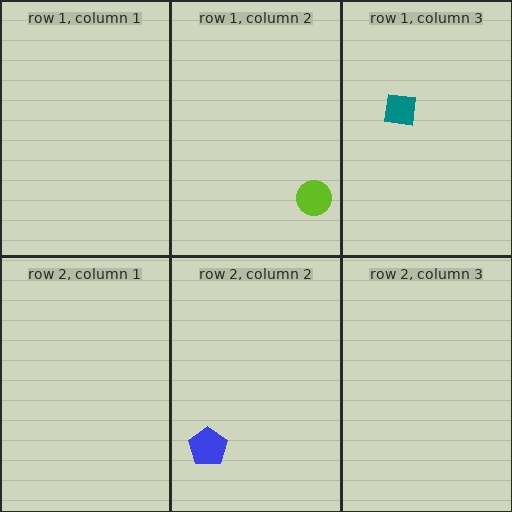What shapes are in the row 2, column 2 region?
The blue pentagon.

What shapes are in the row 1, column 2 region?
The lime circle.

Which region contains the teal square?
The row 1, column 3 region.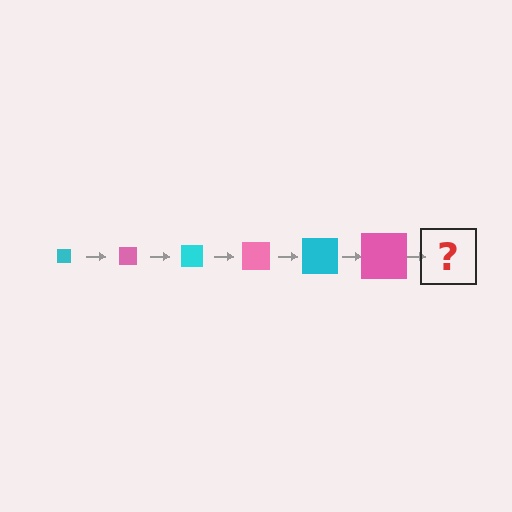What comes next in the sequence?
The next element should be a cyan square, larger than the previous one.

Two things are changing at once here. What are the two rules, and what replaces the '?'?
The two rules are that the square grows larger each step and the color cycles through cyan and pink. The '?' should be a cyan square, larger than the previous one.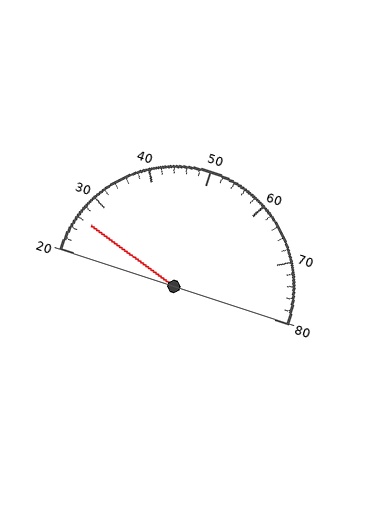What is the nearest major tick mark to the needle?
The nearest major tick mark is 30.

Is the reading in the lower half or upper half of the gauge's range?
The reading is in the lower half of the range (20 to 80).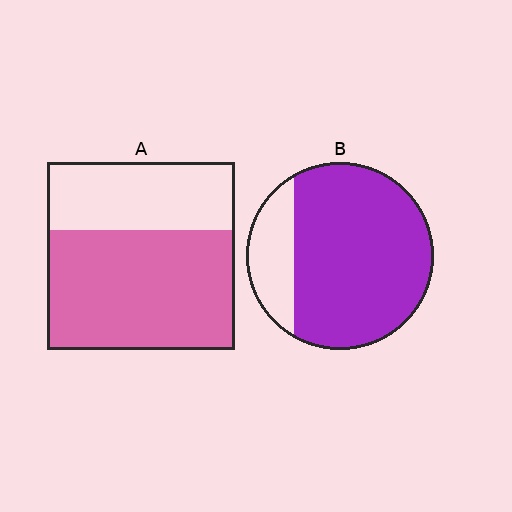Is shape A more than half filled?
Yes.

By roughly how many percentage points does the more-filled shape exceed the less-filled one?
By roughly 15 percentage points (B over A).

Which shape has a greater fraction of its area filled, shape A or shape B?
Shape B.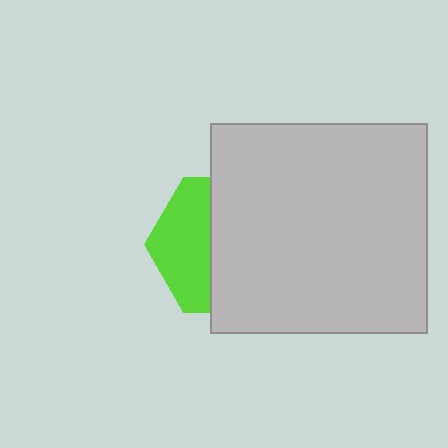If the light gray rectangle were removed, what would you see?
You would see the complete lime hexagon.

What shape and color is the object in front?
The object in front is a light gray rectangle.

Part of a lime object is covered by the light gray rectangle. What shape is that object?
It is a hexagon.